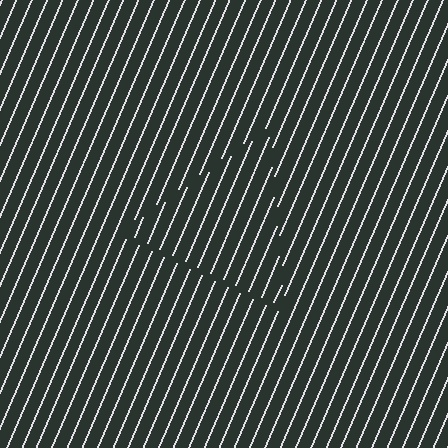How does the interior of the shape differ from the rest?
The interior of the shape contains the same grating, shifted by half a period — the contour is defined by the phase discontinuity where line-ends from the inner and outer gratings abut.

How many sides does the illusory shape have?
3 sides — the line-ends trace a triangle.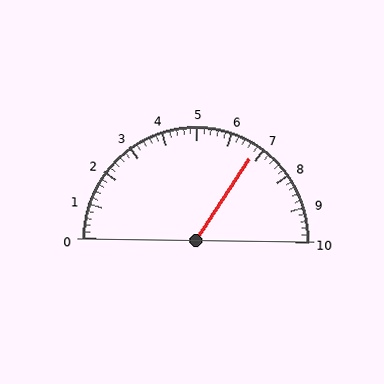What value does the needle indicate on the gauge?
The needle indicates approximately 6.8.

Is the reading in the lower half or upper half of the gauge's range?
The reading is in the upper half of the range (0 to 10).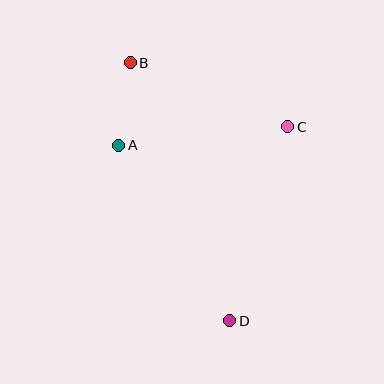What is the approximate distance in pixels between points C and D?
The distance between C and D is approximately 203 pixels.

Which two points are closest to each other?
Points A and B are closest to each other.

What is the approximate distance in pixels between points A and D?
The distance between A and D is approximately 208 pixels.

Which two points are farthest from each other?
Points B and D are farthest from each other.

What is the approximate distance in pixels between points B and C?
The distance between B and C is approximately 170 pixels.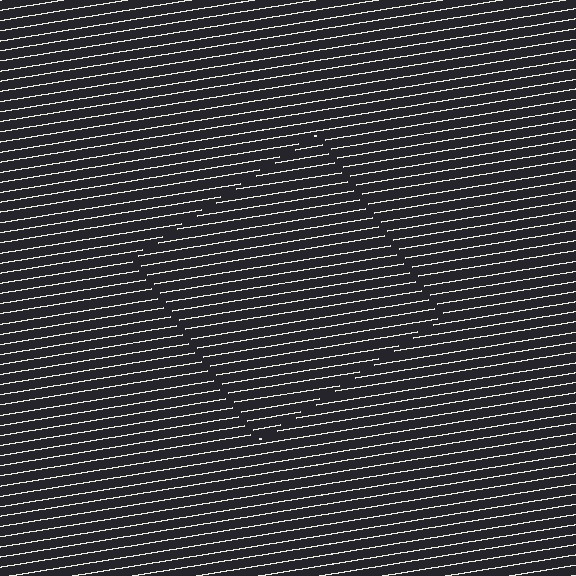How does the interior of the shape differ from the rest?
The interior of the shape contains the same grating, shifted by half a period — the contour is defined by the phase discontinuity where line-ends from the inner and outer gratings abut.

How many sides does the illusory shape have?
4 sides — the line-ends trace a square.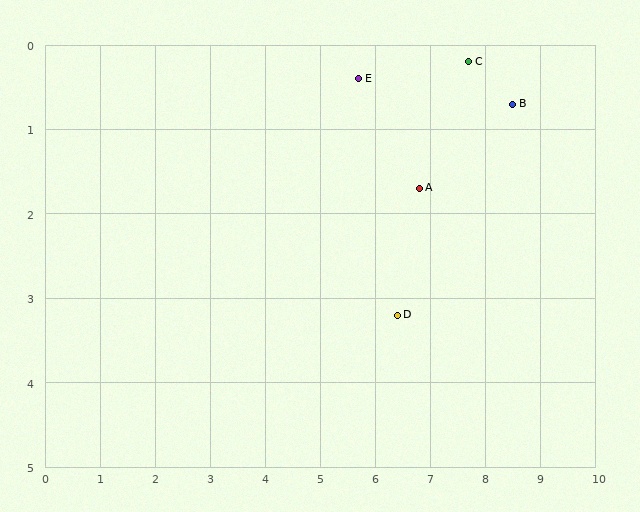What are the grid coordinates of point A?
Point A is at approximately (6.8, 1.7).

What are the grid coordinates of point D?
Point D is at approximately (6.4, 3.2).